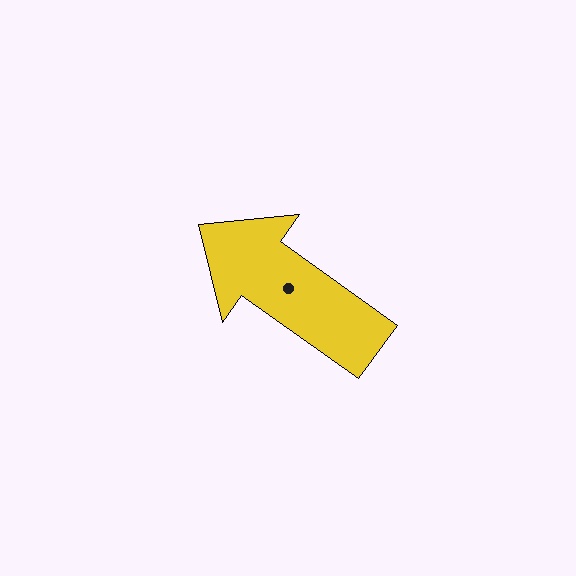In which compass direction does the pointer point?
Northwest.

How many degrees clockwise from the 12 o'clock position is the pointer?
Approximately 305 degrees.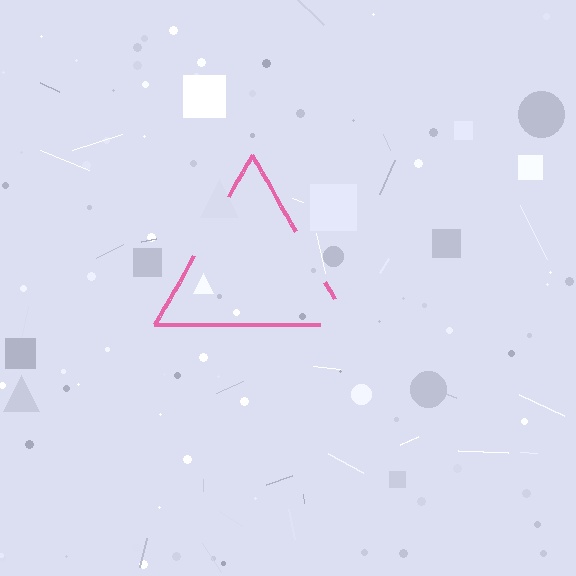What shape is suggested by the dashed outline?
The dashed outline suggests a triangle.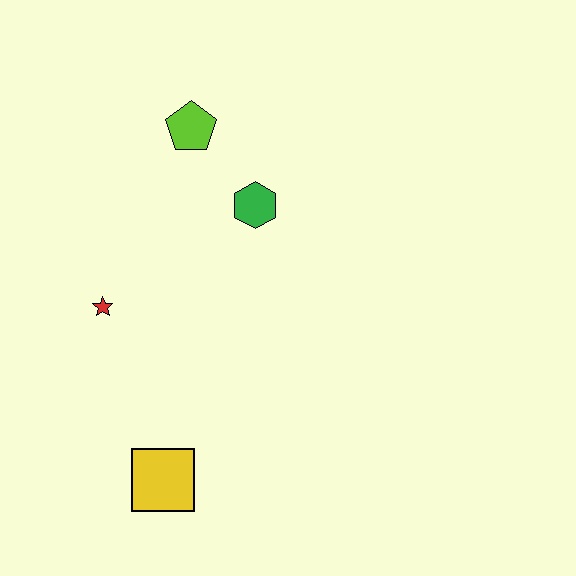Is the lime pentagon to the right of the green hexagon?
No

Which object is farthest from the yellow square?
The lime pentagon is farthest from the yellow square.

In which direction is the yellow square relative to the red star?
The yellow square is below the red star.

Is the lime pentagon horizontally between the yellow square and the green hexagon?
Yes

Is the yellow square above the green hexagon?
No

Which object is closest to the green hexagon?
The lime pentagon is closest to the green hexagon.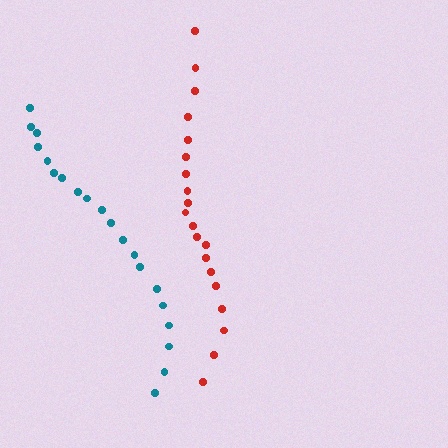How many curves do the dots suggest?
There are 2 distinct paths.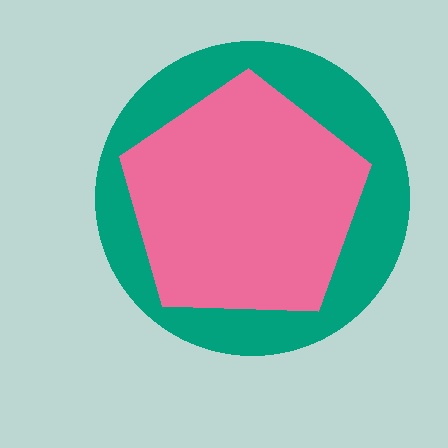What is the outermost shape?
The teal circle.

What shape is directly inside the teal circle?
The pink pentagon.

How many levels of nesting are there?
2.